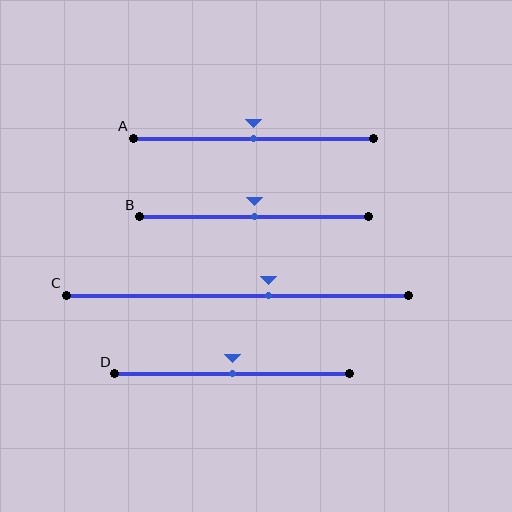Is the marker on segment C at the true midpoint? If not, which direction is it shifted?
No, the marker on segment C is shifted to the right by about 9% of the segment length.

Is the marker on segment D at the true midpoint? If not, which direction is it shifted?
Yes, the marker on segment D is at the true midpoint.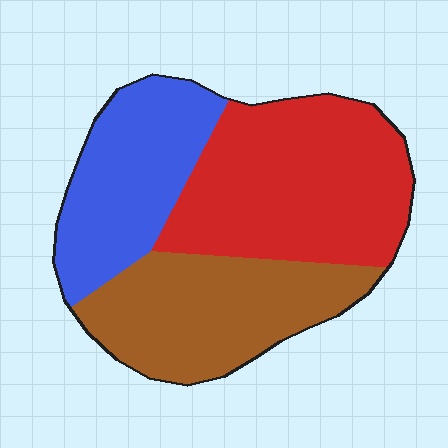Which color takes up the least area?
Blue, at roughly 25%.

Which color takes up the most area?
Red, at roughly 40%.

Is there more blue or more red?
Red.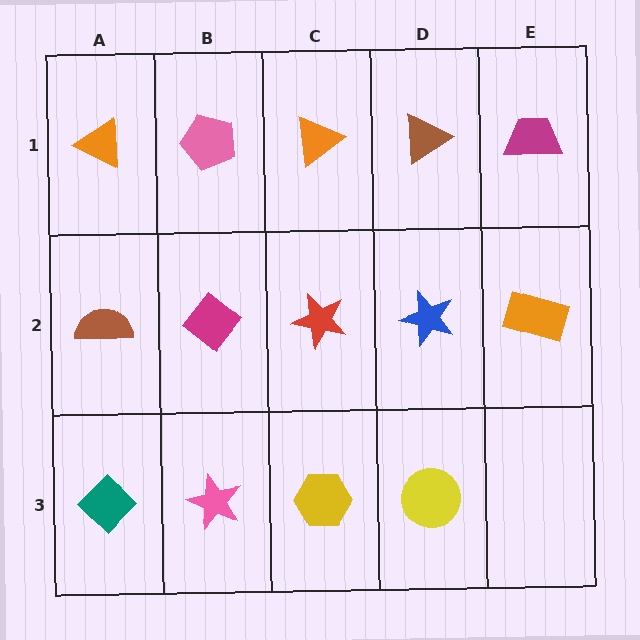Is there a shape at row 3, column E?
No, that cell is empty.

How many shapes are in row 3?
4 shapes.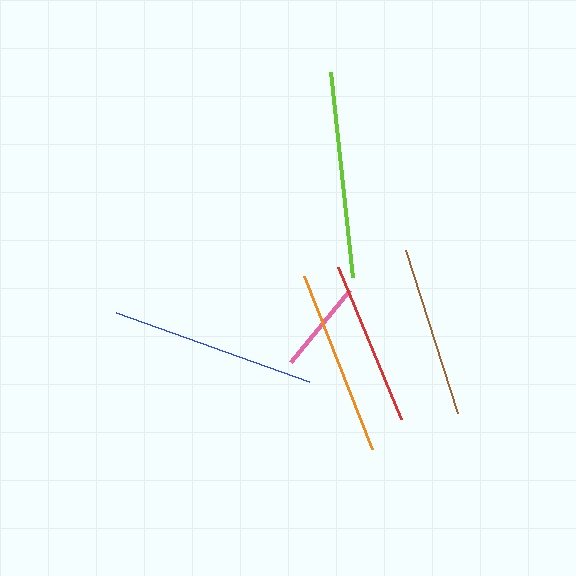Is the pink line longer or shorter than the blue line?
The blue line is longer than the pink line.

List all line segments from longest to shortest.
From longest to shortest: lime, blue, orange, brown, red, pink.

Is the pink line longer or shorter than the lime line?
The lime line is longer than the pink line.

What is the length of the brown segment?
The brown segment is approximately 171 pixels long.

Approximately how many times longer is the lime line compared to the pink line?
The lime line is approximately 2.2 times the length of the pink line.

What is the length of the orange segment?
The orange segment is approximately 186 pixels long.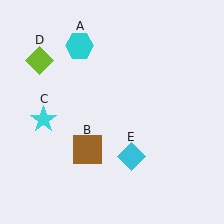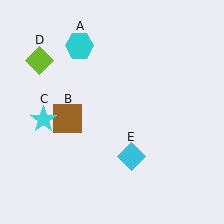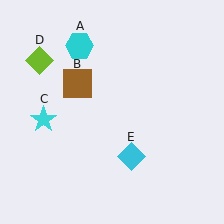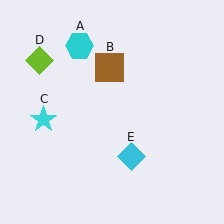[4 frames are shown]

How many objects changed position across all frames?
1 object changed position: brown square (object B).